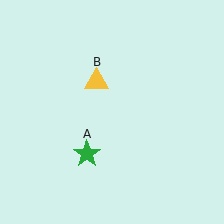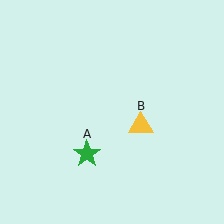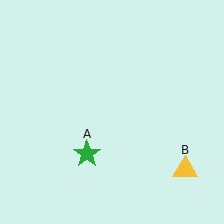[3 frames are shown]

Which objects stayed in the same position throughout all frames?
Green star (object A) remained stationary.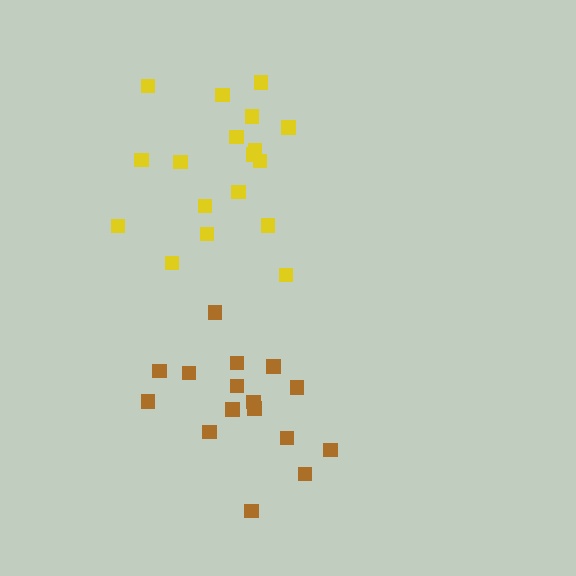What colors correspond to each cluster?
The clusters are colored: brown, yellow.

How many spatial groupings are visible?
There are 2 spatial groupings.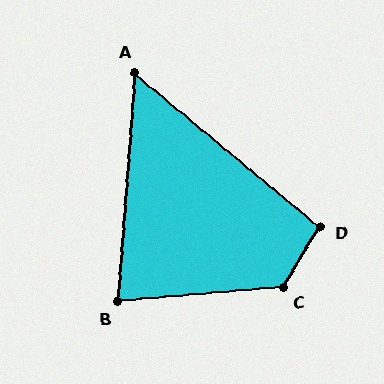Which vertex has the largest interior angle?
C, at approximately 126 degrees.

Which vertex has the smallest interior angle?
A, at approximately 54 degrees.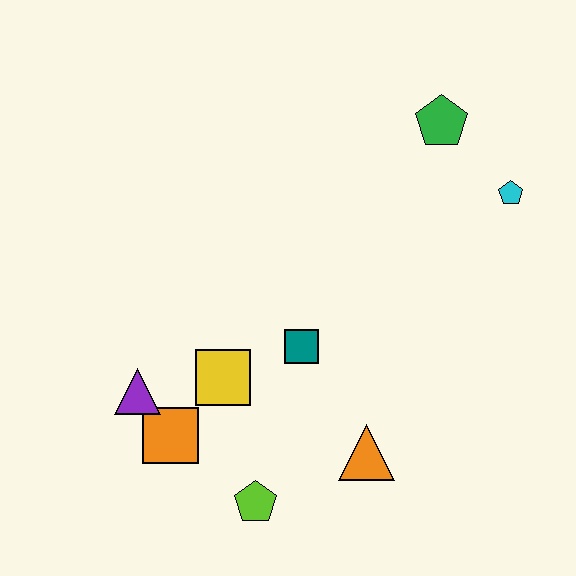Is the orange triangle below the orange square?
Yes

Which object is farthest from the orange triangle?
The green pentagon is farthest from the orange triangle.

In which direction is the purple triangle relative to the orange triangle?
The purple triangle is to the left of the orange triangle.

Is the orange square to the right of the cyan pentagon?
No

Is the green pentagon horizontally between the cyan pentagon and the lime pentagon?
Yes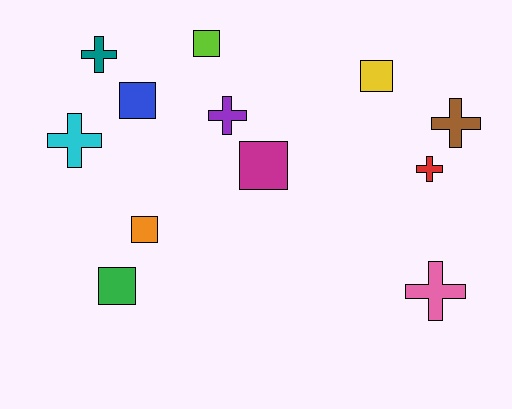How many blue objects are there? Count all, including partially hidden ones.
There is 1 blue object.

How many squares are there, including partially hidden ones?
There are 6 squares.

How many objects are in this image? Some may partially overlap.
There are 12 objects.